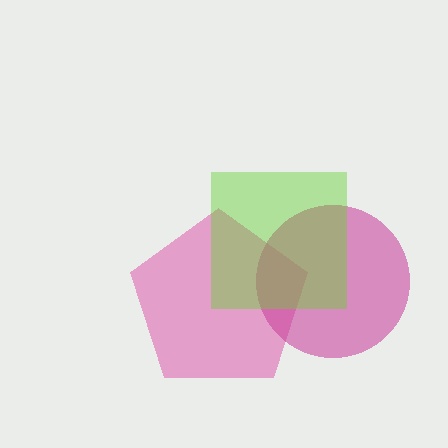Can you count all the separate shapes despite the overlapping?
Yes, there are 3 separate shapes.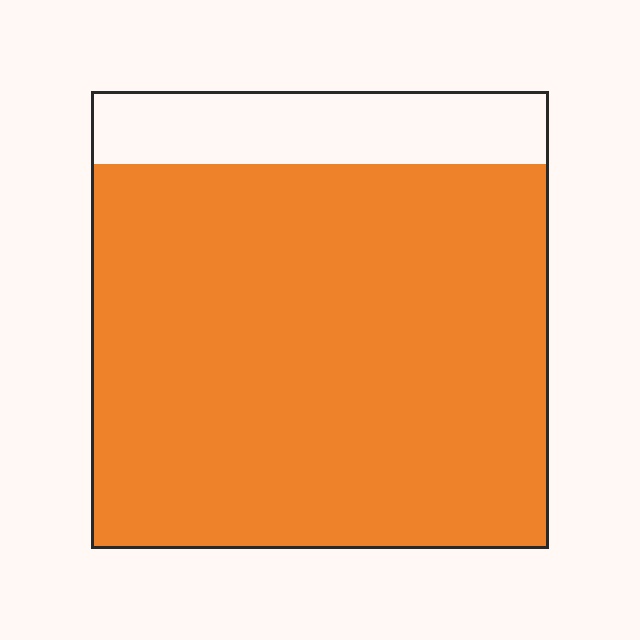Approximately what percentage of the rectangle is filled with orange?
Approximately 85%.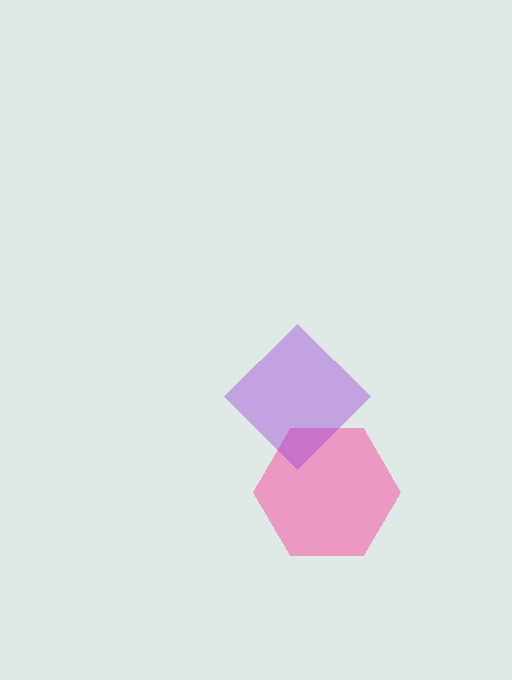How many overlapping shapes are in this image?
There are 2 overlapping shapes in the image.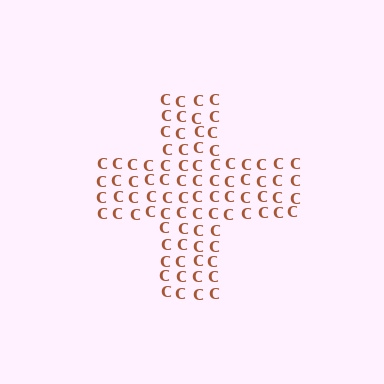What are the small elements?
The small elements are letter C's.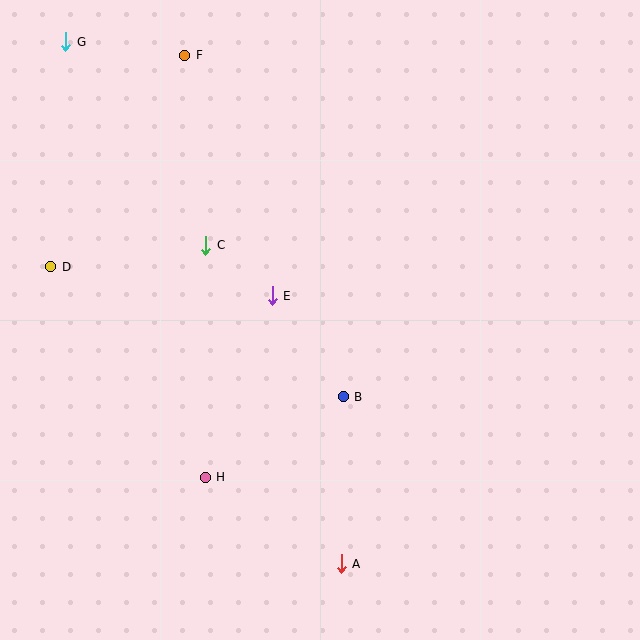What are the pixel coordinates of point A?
Point A is at (341, 564).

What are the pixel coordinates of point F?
Point F is at (185, 55).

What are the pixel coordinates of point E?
Point E is at (272, 296).